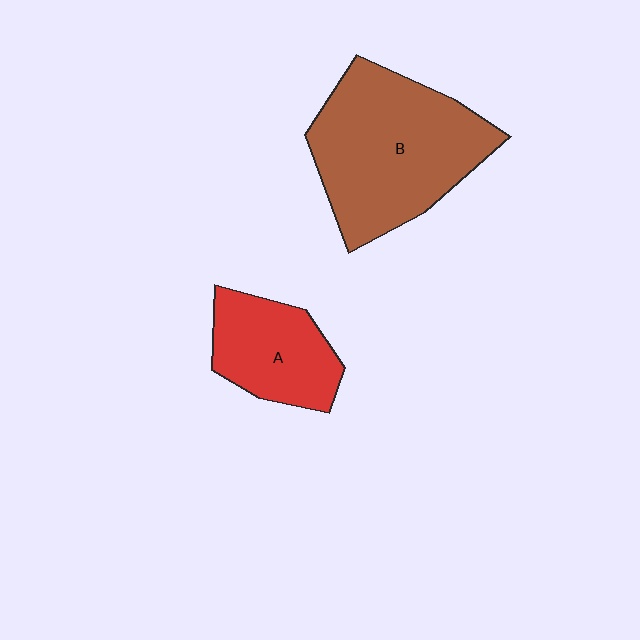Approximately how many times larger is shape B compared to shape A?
Approximately 1.9 times.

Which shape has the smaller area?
Shape A (red).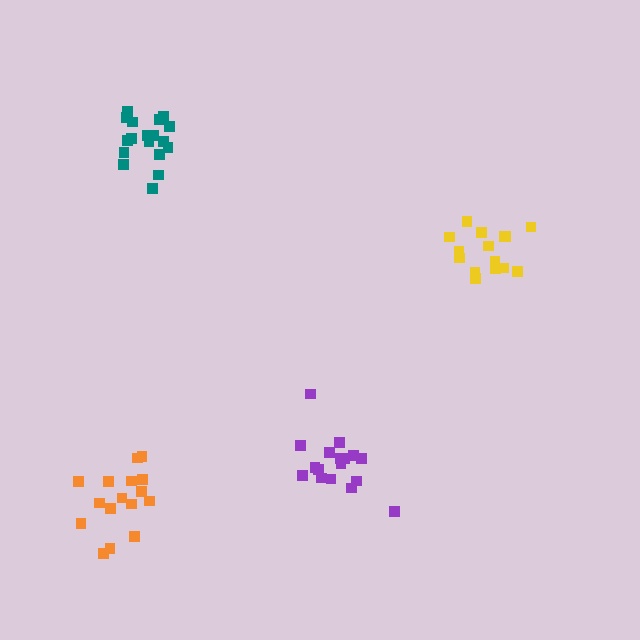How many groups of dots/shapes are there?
There are 4 groups.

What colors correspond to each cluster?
The clusters are colored: yellow, orange, teal, purple.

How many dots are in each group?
Group 1: 16 dots, Group 2: 16 dots, Group 3: 18 dots, Group 4: 17 dots (67 total).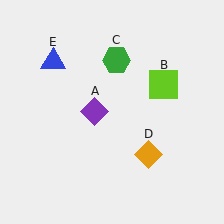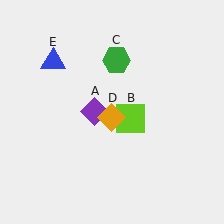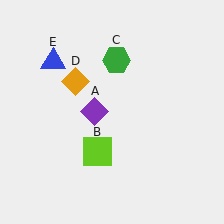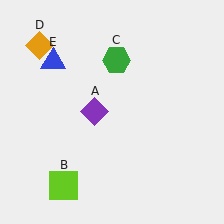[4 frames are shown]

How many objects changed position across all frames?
2 objects changed position: lime square (object B), orange diamond (object D).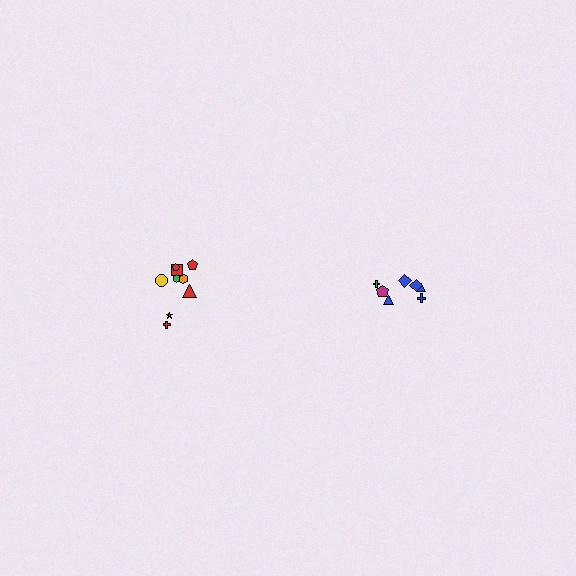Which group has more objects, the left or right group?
The left group.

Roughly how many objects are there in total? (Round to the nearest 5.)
Roughly 15 objects in total.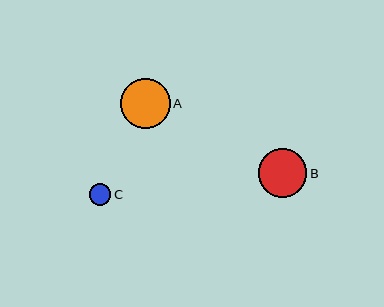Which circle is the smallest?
Circle C is the smallest with a size of approximately 21 pixels.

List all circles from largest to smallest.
From largest to smallest: A, B, C.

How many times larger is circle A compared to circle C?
Circle A is approximately 2.3 times the size of circle C.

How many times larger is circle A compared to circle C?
Circle A is approximately 2.3 times the size of circle C.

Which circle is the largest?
Circle A is the largest with a size of approximately 50 pixels.